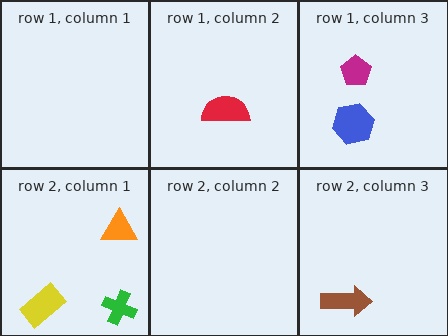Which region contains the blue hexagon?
The row 1, column 3 region.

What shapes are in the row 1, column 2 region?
The red semicircle.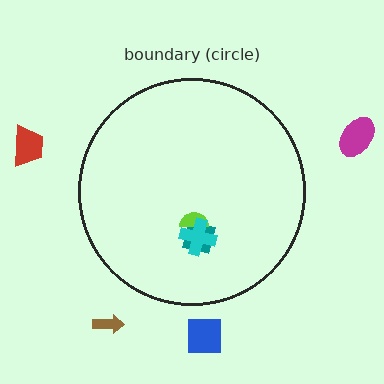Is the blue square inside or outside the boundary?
Outside.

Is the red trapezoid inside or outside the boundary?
Outside.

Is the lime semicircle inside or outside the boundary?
Inside.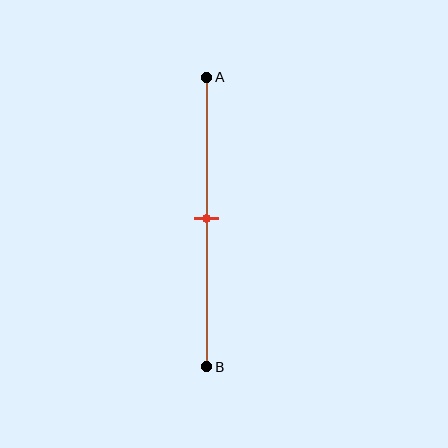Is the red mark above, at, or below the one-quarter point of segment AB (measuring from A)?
The red mark is below the one-quarter point of segment AB.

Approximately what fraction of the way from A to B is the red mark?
The red mark is approximately 50% of the way from A to B.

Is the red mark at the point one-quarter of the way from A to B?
No, the mark is at about 50% from A, not at the 25% one-quarter point.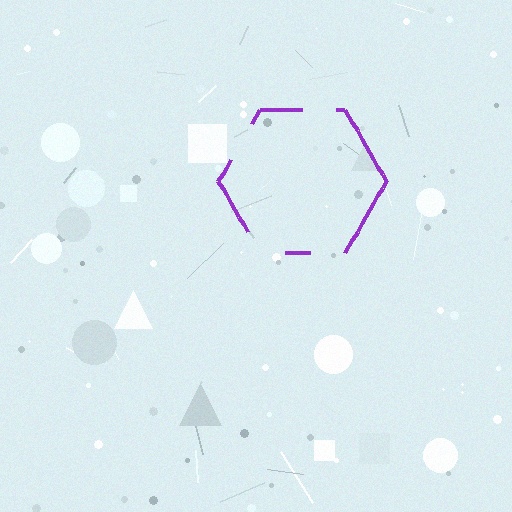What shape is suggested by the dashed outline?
The dashed outline suggests a hexagon.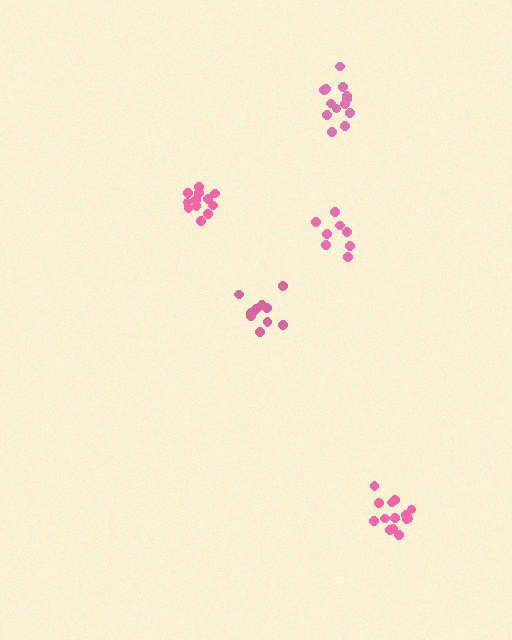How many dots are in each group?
Group 1: 12 dots, Group 2: 11 dots, Group 3: 13 dots, Group 4: 14 dots, Group 5: 8 dots (58 total).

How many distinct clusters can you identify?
There are 5 distinct clusters.